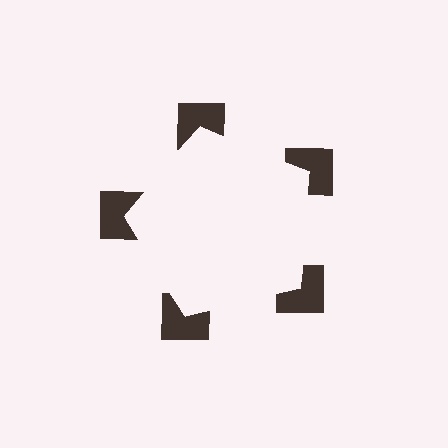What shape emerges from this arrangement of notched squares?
An illusory pentagon — its edges are inferred from the aligned wedge cuts in the notched squares, not physically drawn.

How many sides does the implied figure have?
5 sides.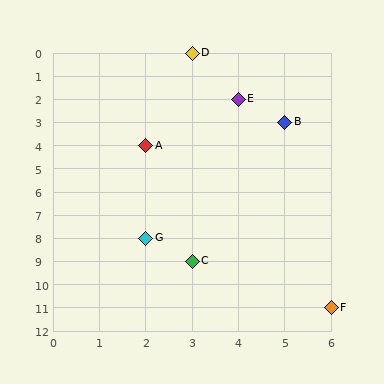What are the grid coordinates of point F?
Point F is at grid coordinates (6, 11).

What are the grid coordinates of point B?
Point B is at grid coordinates (5, 3).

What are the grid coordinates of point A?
Point A is at grid coordinates (2, 4).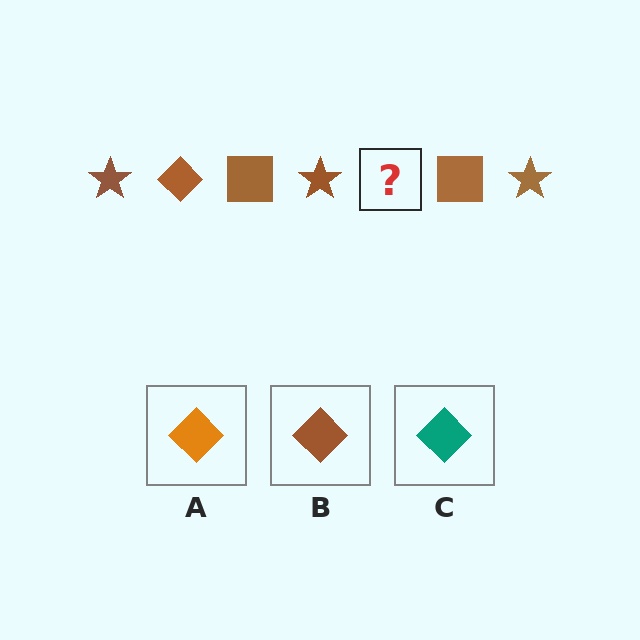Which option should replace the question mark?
Option B.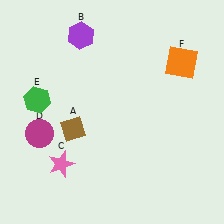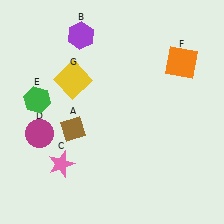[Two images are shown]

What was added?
A yellow square (G) was added in Image 2.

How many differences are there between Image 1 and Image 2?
There is 1 difference between the two images.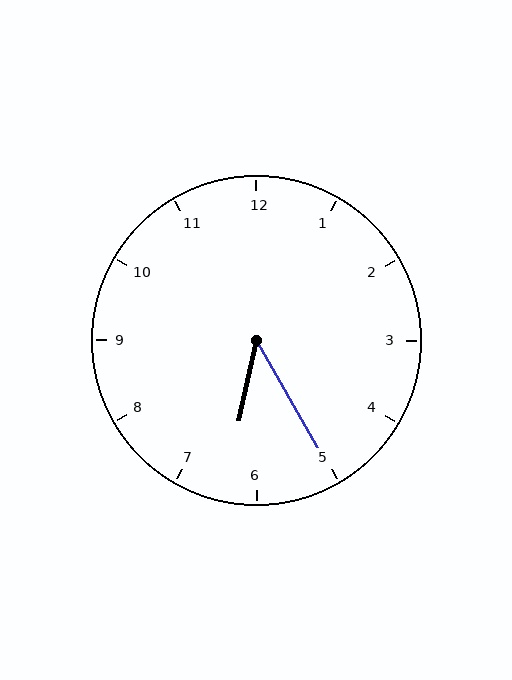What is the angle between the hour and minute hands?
Approximately 42 degrees.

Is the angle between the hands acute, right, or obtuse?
It is acute.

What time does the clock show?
6:25.